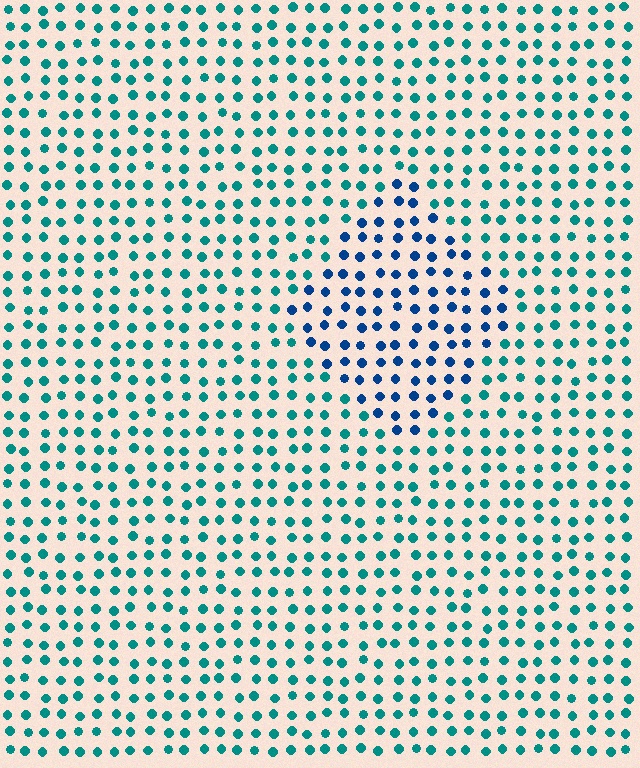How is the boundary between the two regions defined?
The boundary is defined purely by a slight shift in hue (about 37 degrees). Spacing, size, and orientation are identical on both sides.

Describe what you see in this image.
The image is filled with small teal elements in a uniform arrangement. A diamond-shaped region is visible where the elements are tinted to a slightly different hue, forming a subtle color boundary.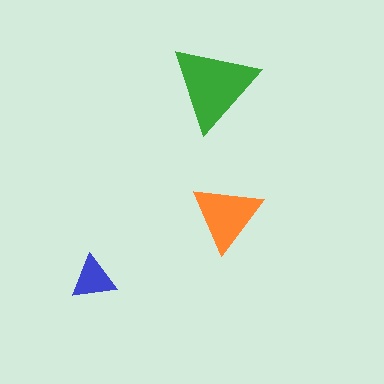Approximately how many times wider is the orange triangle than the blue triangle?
About 1.5 times wider.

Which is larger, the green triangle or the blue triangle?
The green one.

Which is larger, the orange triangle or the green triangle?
The green one.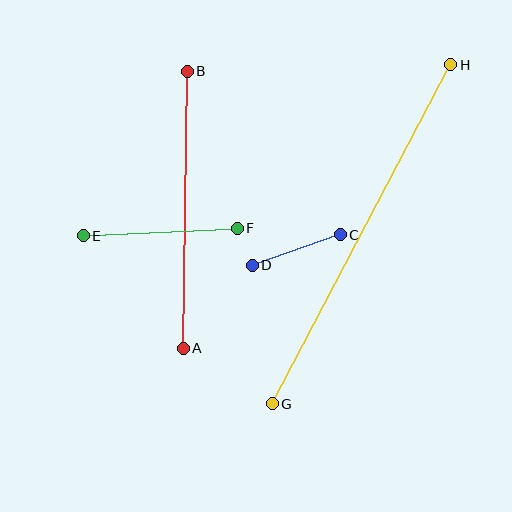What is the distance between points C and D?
The distance is approximately 93 pixels.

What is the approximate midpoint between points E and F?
The midpoint is at approximately (160, 232) pixels.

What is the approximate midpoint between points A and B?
The midpoint is at approximately (185, 210) pixels.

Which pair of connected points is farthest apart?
Points G and H are farthest apart.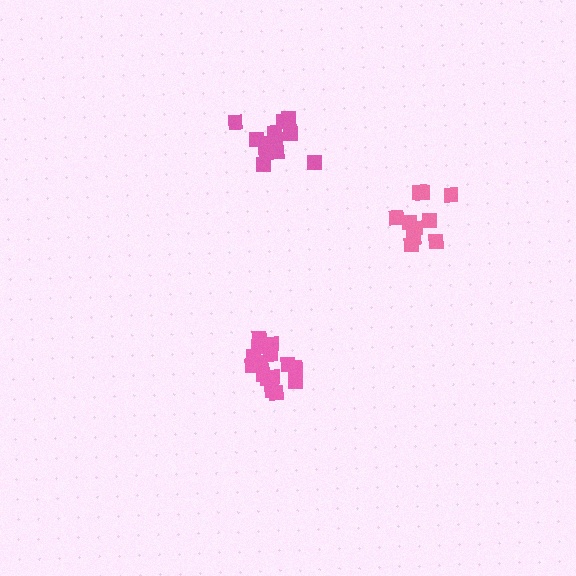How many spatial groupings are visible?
There are 3 spatial groupings.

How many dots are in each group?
Group 1: 12 dots, Group 2: 10 dots, Group 3: 15 dots (37 total).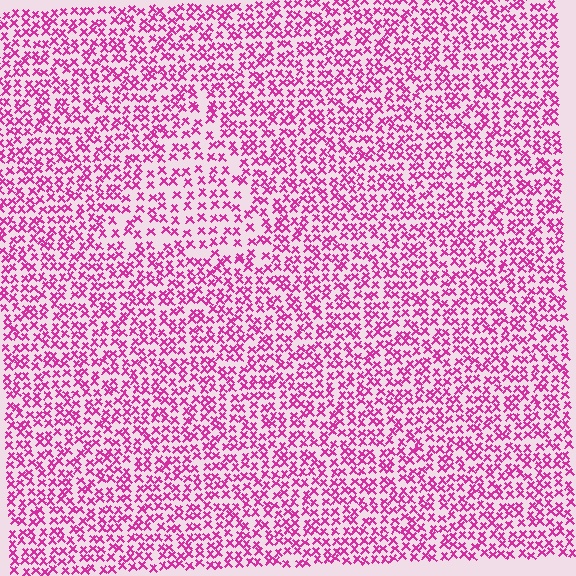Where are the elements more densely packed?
The elements are more densely packed outside the triangle boundary.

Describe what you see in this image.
The image contains small magenta elements arranged at two different densities. A triangle-shaped region is visible where the elements are less densely packed than the surrounding area.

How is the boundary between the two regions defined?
The boundary is defined by a change in element density (approximately 1.6x ratio). All elements are the same color, size, and shape.